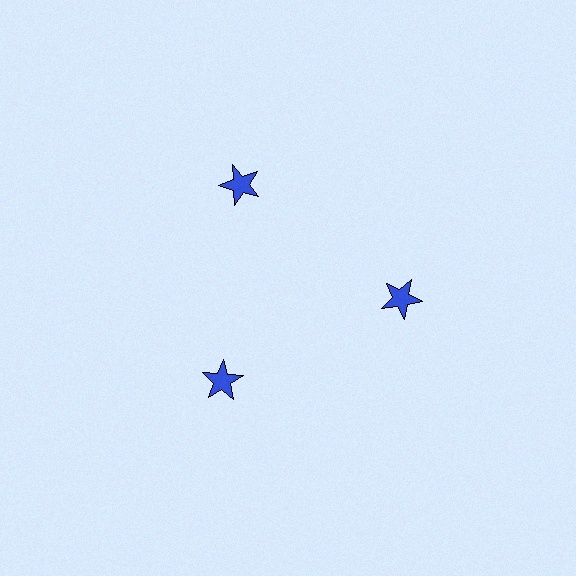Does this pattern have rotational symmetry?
Yes, this pattern has 3-fold rotational symmetry. It looks the same after rotating 120 degrees around the center.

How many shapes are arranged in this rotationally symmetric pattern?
There are 3 shapes, arranged in 3 groups of 1.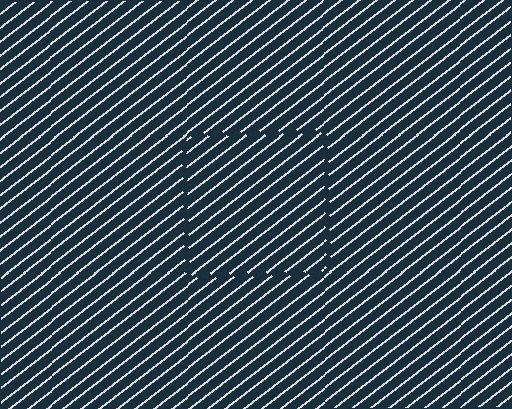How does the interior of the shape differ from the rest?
The interior of the shape contains the same grating, shifted by half a period — the contour is defined by the phase discontinuity where line-ends from the inner and outer gratings abut.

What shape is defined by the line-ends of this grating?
An illusory square. The interior of the shape contains the same grating, shifted by half a period — the contour is defined by the phase discontinuity where line-ends from the inner and outer gratings abut.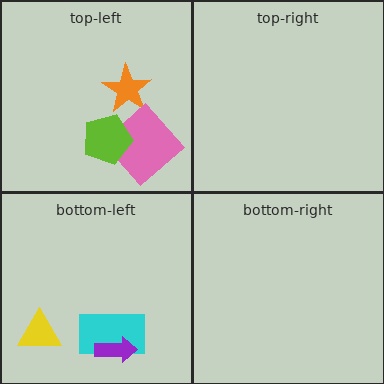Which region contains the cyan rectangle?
The bottom-left region.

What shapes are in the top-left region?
The orange star, the pink diamond, the lime pentagon.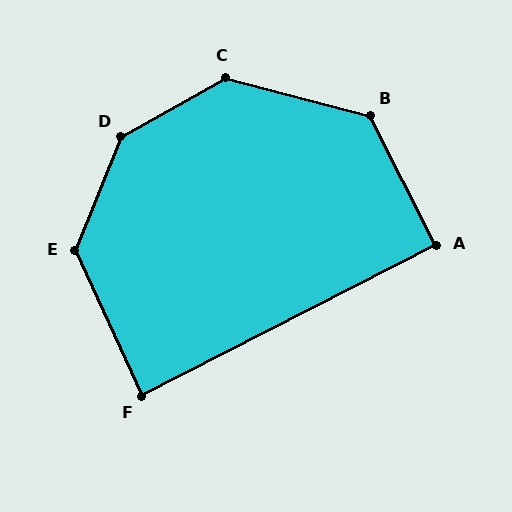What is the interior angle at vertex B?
Approximately 132 degrees (obtuse).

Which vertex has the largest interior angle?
D, at approximately 141 degrees.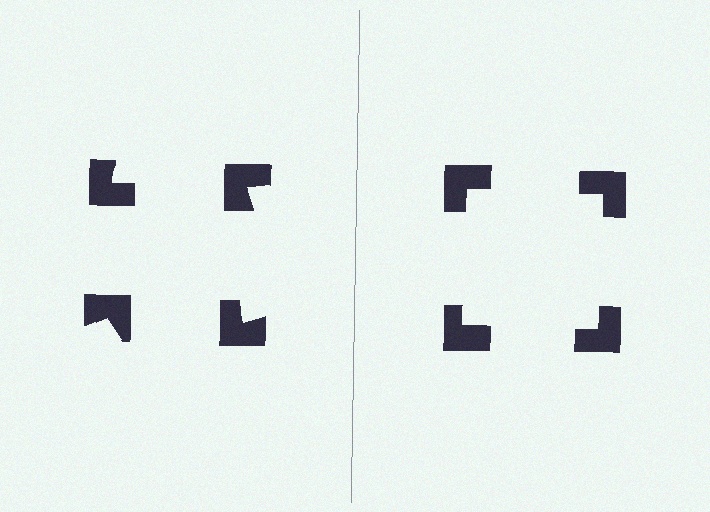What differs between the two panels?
The notched squares are positioned identically on both sides; only the wedge orientations differ. On the right they align to a square; on the left they are misaligned.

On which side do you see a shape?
An illusory square appears on the right side. On the left side the wedge cuts are rotated, so no coherent shape forms.